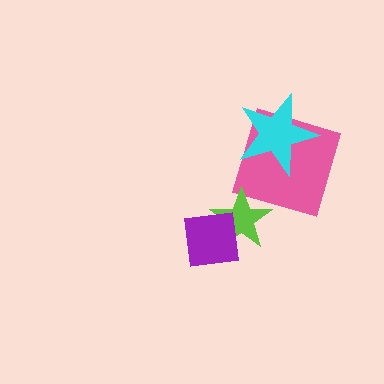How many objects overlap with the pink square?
1 object overlaps with the pink square.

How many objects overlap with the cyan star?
1 object overlaps with the cyan star.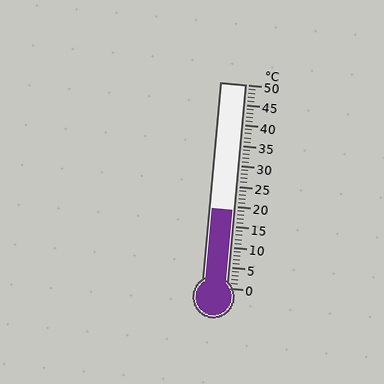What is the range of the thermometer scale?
The thermometer scale ranges from 0°C to 50°C.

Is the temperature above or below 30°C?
The temperature is below 30°C.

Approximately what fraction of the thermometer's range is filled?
The thermometer is filled to approximately 40% of its range.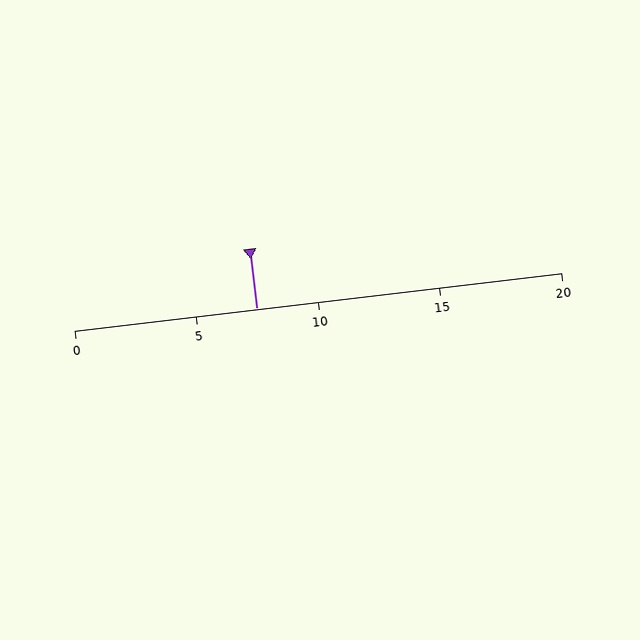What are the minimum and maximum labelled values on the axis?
The axis runs from 0 to 20.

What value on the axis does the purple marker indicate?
The marker indicates approximately 7.5.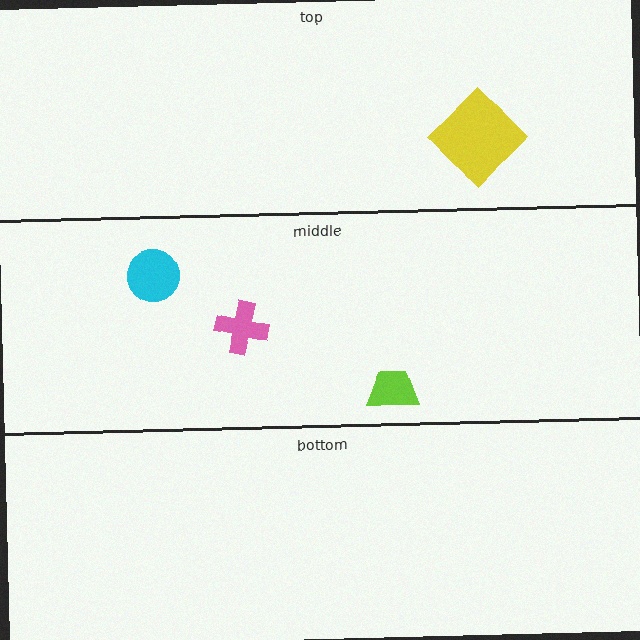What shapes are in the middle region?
The cyan circle, the pink cross, the lime trapezoid.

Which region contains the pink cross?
The middle region.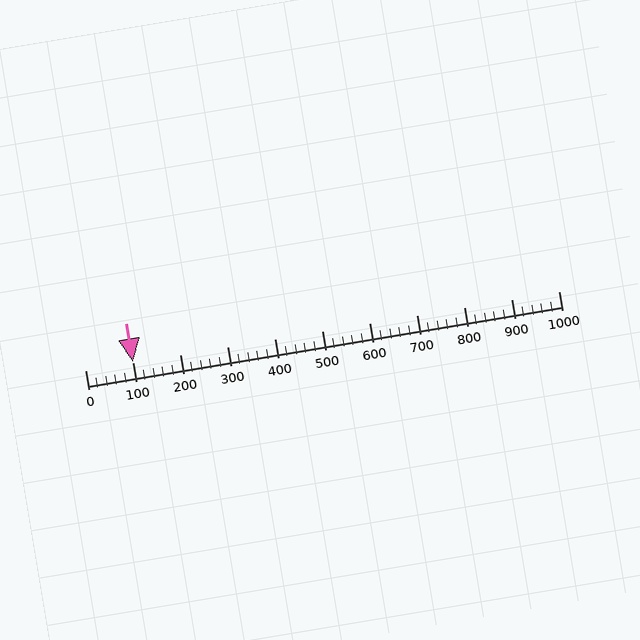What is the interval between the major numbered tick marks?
The major tick marks are spaced 100 units apart.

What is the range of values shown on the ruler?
The ruler shows values from 0 to 1000.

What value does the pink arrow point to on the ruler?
The pink arrow points to approximately 100.